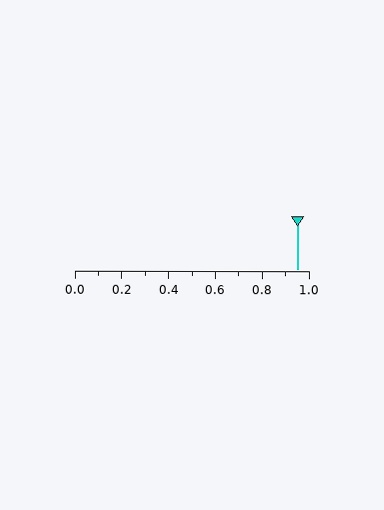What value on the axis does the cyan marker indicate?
The marker indicates approximately 0.95.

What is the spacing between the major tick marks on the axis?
The major ticks are spaced 0.2 apart.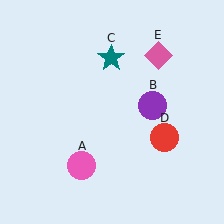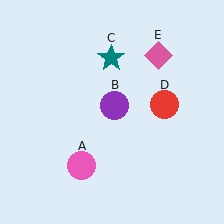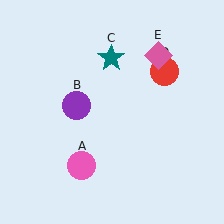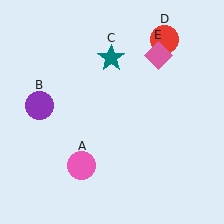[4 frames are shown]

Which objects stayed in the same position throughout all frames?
Pink circle (object A) and teal star (object C) and pink diamond (object E) remained stationary.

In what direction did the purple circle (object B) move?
The purple circle (object B) moved left.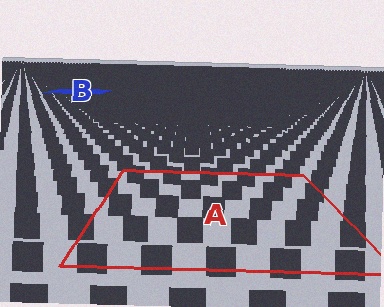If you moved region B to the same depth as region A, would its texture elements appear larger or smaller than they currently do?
They would appear larger. At a closer depth, the same texture elements are projected at a bigger on-screen size.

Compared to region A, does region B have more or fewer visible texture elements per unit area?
Region B has more texture elements per unit area — they are packed more densely because it is farther away.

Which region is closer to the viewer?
Region A is closer. The texture elements there are larger and more spread out.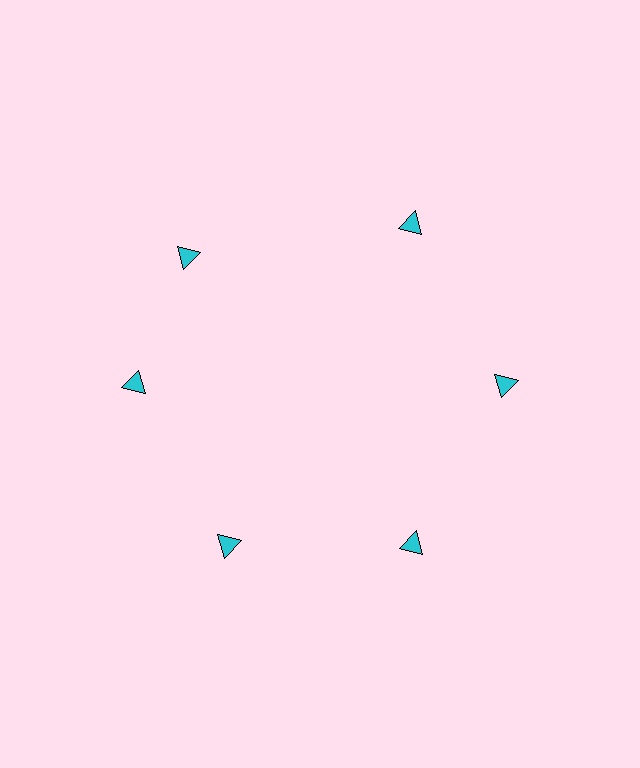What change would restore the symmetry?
The symmetry would be restored by rotating it back into even spacing with its neighbors so that all 6 triangles sit at equal angles and equal distance from the center.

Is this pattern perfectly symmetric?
No. The 6 cyan triangles are arranged in a ring, but one element near the 11 o'clock position is rotated out of alignment along the ring, breaking the 6-fold rotational symmetry.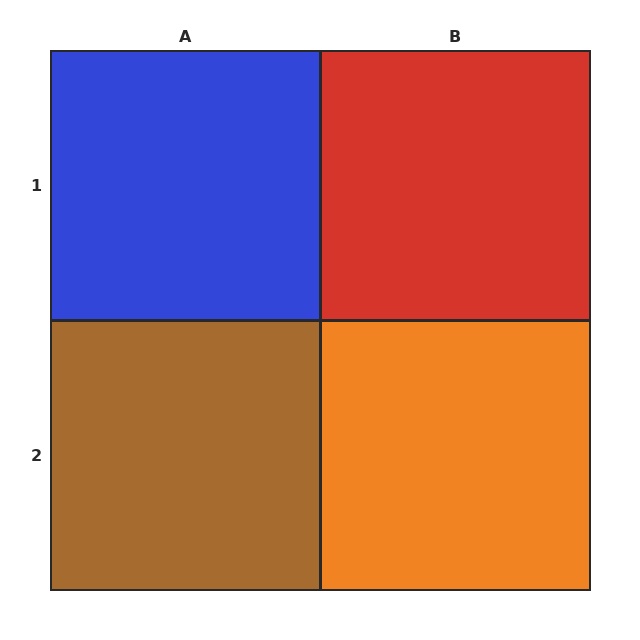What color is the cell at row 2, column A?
Brown.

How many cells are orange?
1 cell is orange.